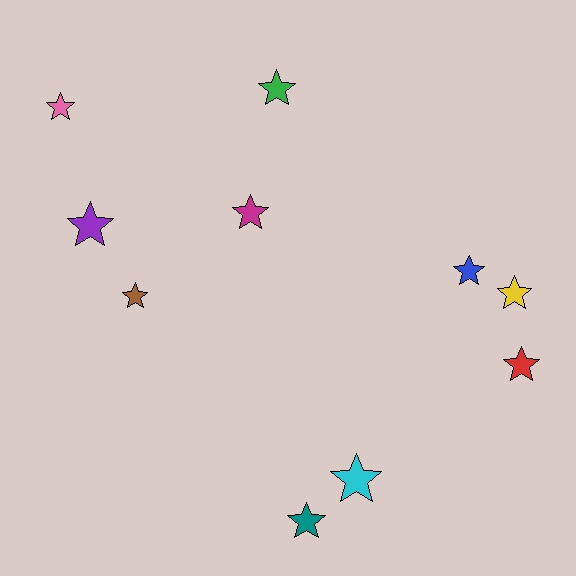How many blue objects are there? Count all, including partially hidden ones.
There is 1 blue object.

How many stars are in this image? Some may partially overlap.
There are 10 stars.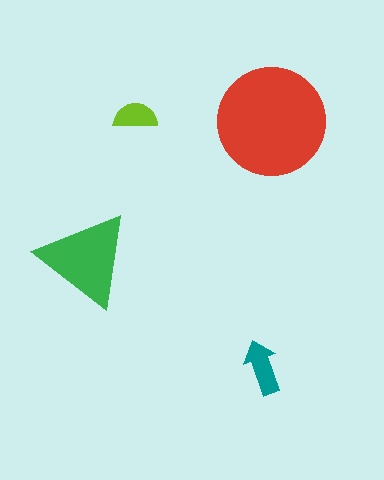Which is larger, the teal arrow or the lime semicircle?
The teal arrow.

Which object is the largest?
The red circle.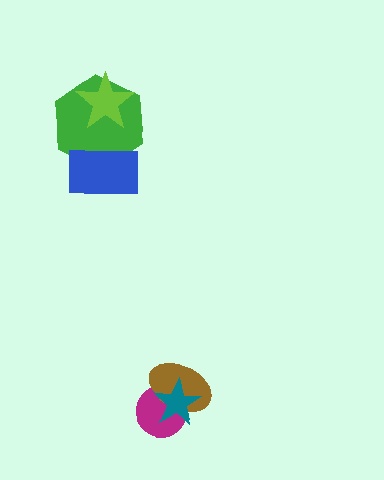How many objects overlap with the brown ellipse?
2 objects overlap with the brown ellipse.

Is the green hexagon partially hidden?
Yes, it is partially covered by another shape.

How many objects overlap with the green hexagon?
2 objects overlap with the green hexagon.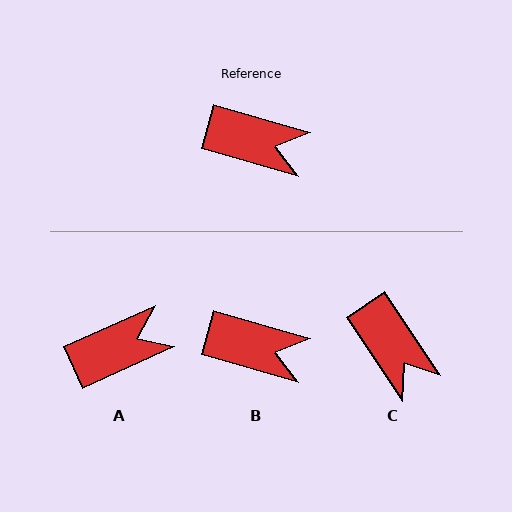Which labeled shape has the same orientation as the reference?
B.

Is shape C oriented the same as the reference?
No, it is off by about 40 degrees.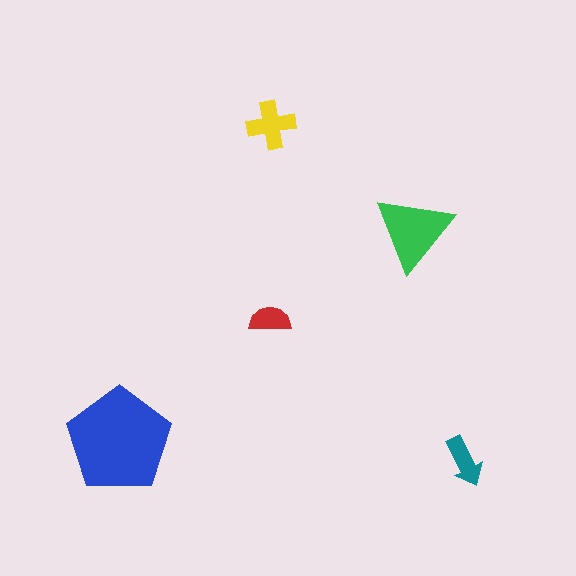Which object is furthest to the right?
The teal arrow is rightmost.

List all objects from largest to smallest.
The blue pentagon, the green triangle, the yellow cross, the teal arrow, the red semicircle.